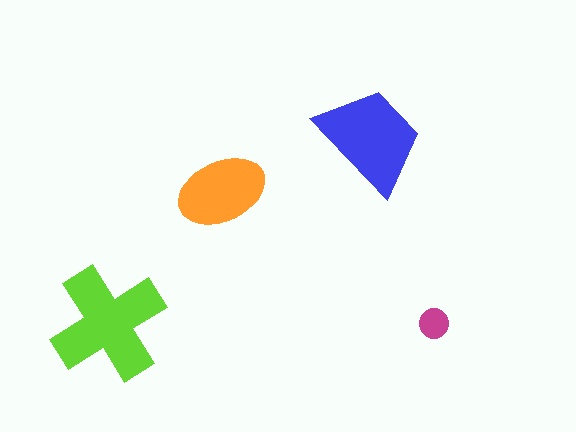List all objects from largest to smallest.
The lime cross, the blue trapezoid, the orange ellipse, the magenta circle.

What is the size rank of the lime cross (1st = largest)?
1st.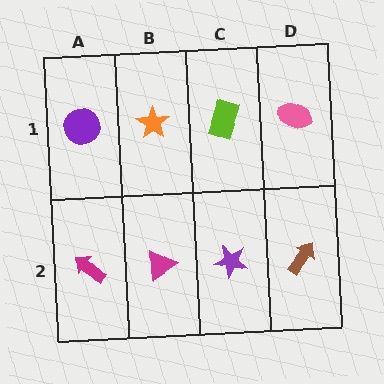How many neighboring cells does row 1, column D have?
2.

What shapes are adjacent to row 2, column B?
An orange star (row 1, column B), a magenta arrow (row 2, column A), a purple star (row 2, column C).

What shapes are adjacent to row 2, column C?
A lime rectangle (row 1, column C), a magenta triangle (row 2, column B), a brown arrow (row 2, column D).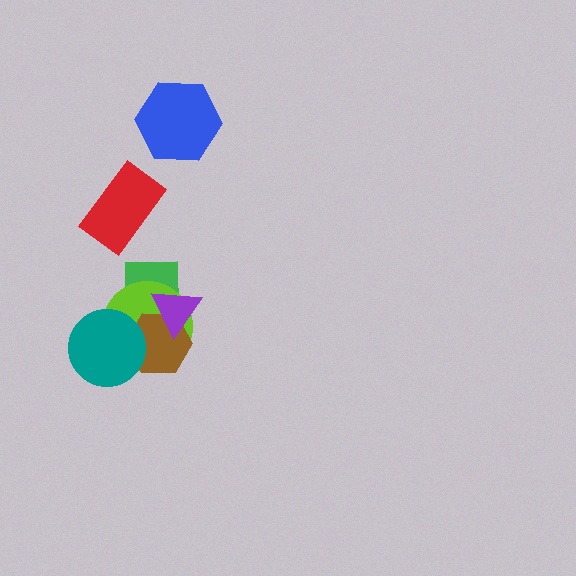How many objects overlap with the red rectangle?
0 objects overlap with the red rectangle.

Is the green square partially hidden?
Yes, it is partially covered by another shape.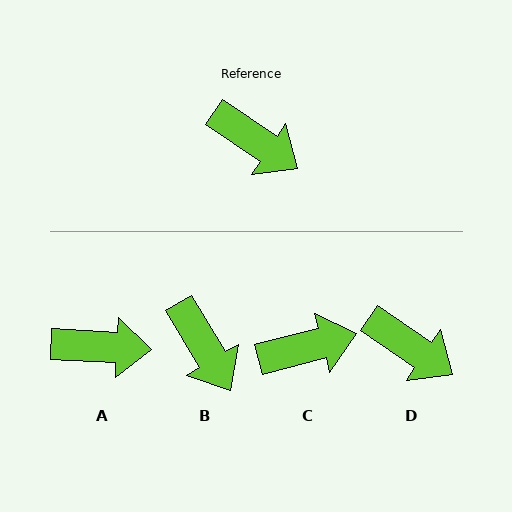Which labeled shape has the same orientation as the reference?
D.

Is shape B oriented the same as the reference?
No, it is off by about 25 degrees.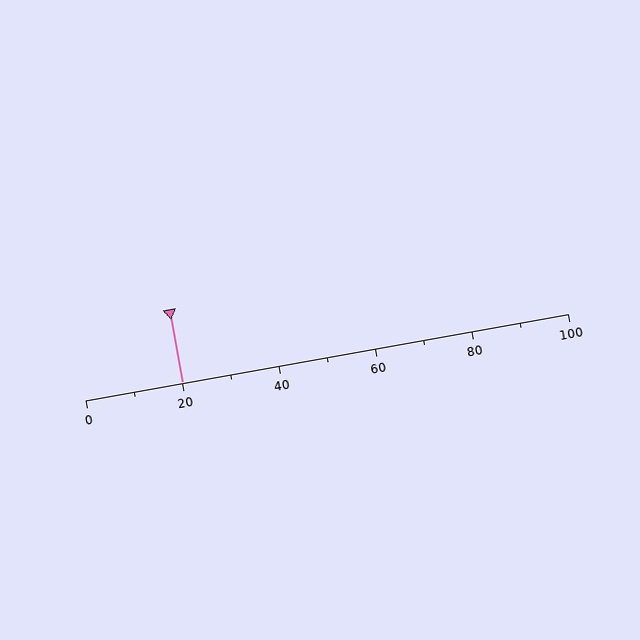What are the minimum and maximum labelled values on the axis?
The axis runs from 0 to 100.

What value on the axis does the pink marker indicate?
The marker indicates approximately 20.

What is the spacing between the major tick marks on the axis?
The major ticks are spaced 20 apart.